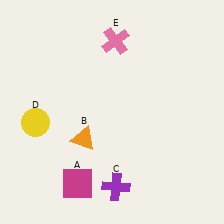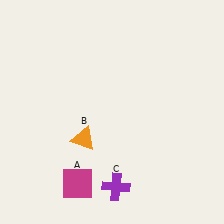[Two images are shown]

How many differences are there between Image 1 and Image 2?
There are 2 differences between the two images.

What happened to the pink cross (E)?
The pink cross (E) was removed in Image 2. It was in the top-right area of Image 1.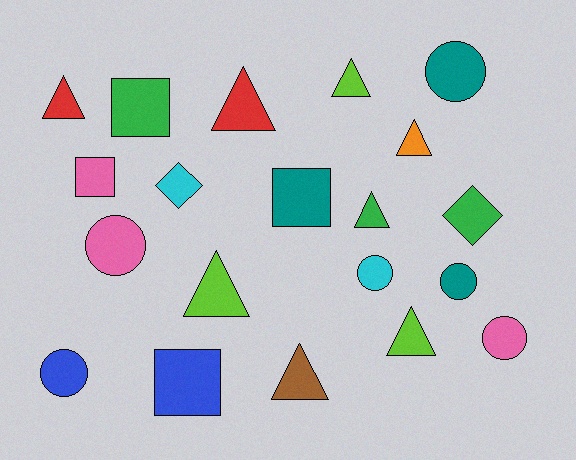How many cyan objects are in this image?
There are 2 cyan objects.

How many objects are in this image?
There are 20 objects.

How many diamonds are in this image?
There are 2 diamonds.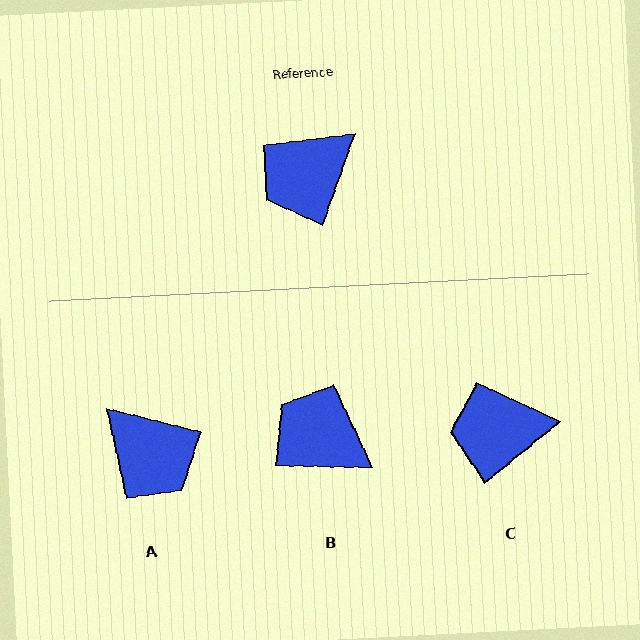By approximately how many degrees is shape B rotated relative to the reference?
Approximately 72 degrees clockwise.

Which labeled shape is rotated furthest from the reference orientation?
A, about 95 degrees away.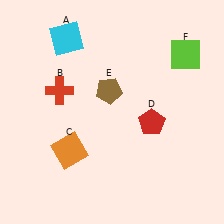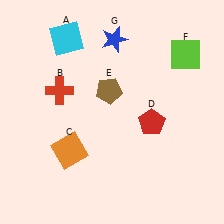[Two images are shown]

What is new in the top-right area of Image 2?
A blue star (G) was added in the top-right area of Image 2.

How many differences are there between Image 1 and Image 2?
There is 1 difference between the two images.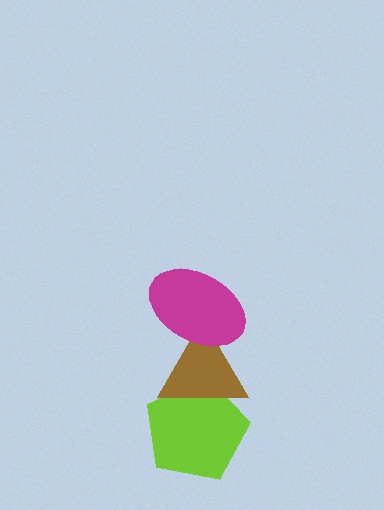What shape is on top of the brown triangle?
The magenta ellipse is on top of the brown triangle.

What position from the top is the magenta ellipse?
The magenta ellipse is 1st from the top.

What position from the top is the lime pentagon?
The lime pentagon is 3rd from the top.